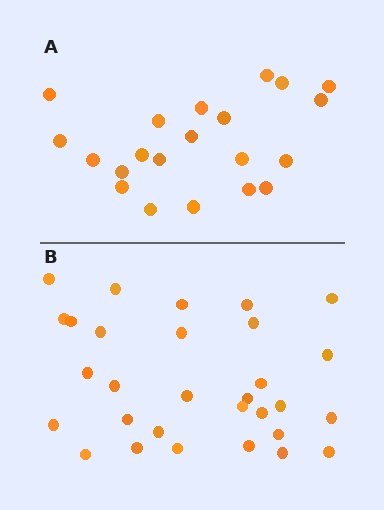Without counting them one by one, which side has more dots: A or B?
Region B (the bottom region) has more dots.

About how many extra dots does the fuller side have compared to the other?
Region B has roughly 8 or so more dots than region A.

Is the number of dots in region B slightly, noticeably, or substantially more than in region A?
Region B has noticeably more, but not dramatically so. The ratio is roughly 1.4 to 1.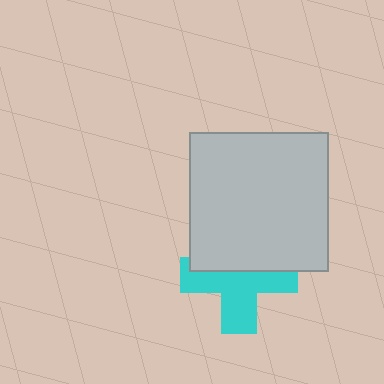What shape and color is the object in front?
The object in front is a light gray square.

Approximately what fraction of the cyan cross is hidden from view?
Roughly 42% of the cyan cross is hidden behind the light gray square.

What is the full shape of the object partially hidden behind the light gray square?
The partially hidden object is a cyan cross.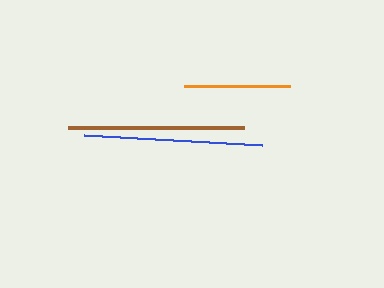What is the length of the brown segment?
The brown segment is approximately 176 pixels long.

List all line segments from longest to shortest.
From longest to shortest: blue, brown, orange.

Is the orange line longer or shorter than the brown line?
The brown line is longer than the orange line.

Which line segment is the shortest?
The orange line is the shortest at approximately 107 pixels.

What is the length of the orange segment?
The orange segment is approximately 107 pixels long.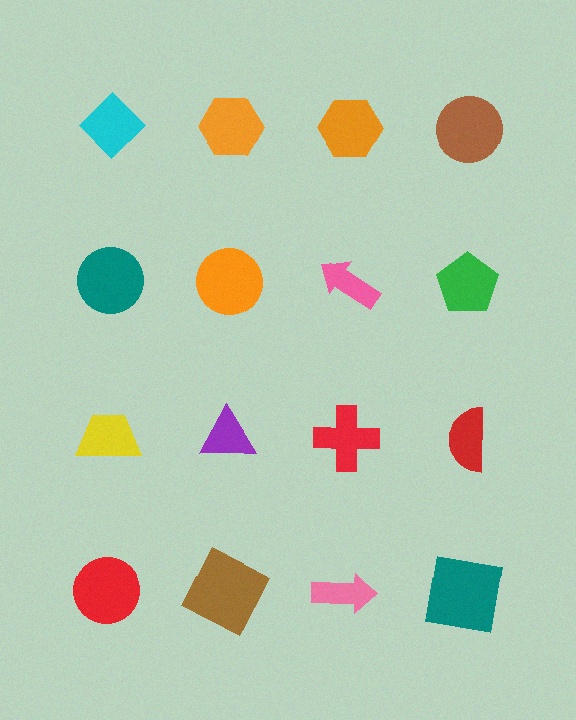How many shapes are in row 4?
4 shapes.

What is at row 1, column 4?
A brown circle.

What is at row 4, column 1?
A red circle.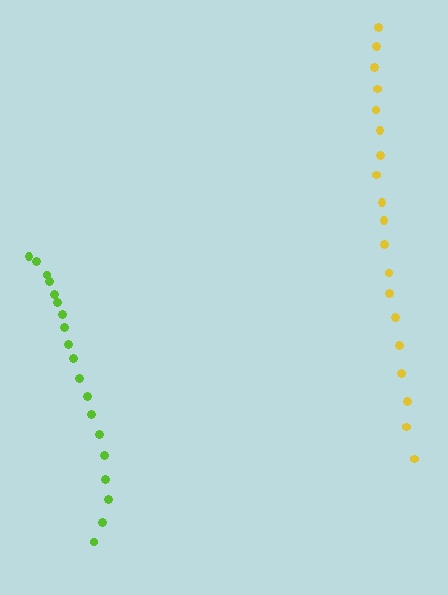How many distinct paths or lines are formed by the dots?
There are 2 distinct paths.